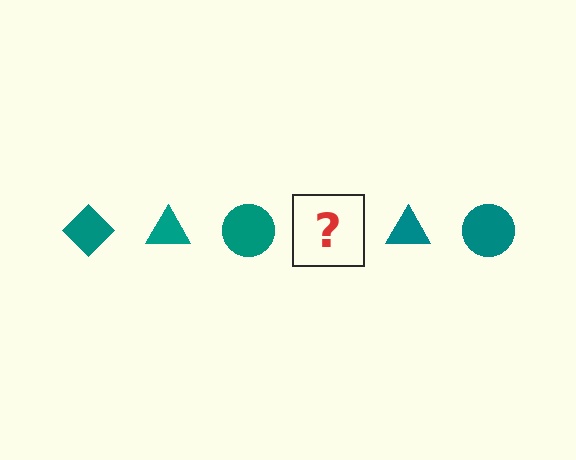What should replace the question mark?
The question mark should be replaced with a teal diamond.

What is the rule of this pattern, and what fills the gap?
The rule is that the pattern cycles through diamond, triangle, circle shapes in teal. The gap should be filled with a teal diamond.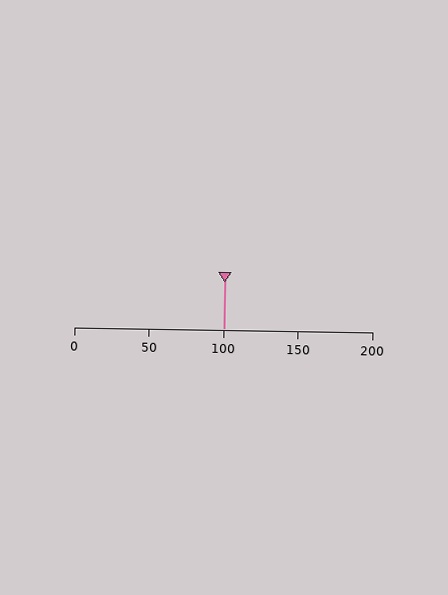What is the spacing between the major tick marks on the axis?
The major ticks are spaced 50 apart.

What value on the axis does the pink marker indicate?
The marker indicates approximately 100.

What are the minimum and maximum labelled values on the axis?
The axis runs from 0 to 200.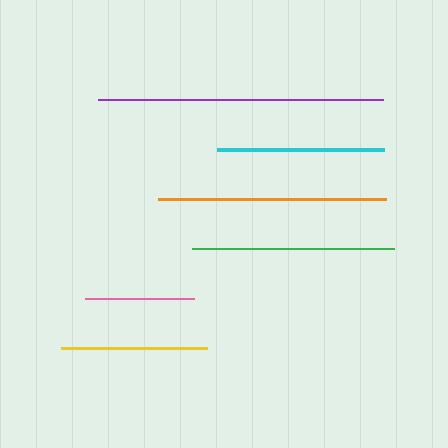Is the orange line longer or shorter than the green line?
The orange line is longer than the green line.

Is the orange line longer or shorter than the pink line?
The orange line is longer than the pink line.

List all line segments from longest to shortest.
From longest to shortest: purple, orange, green, cyan, yellow, pink.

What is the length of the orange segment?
The orange segment is approximately 228 pixels long.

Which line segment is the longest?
The purple line is the longest at approximately 286 pixels.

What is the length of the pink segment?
The pink segment is approximately 109 pixels long.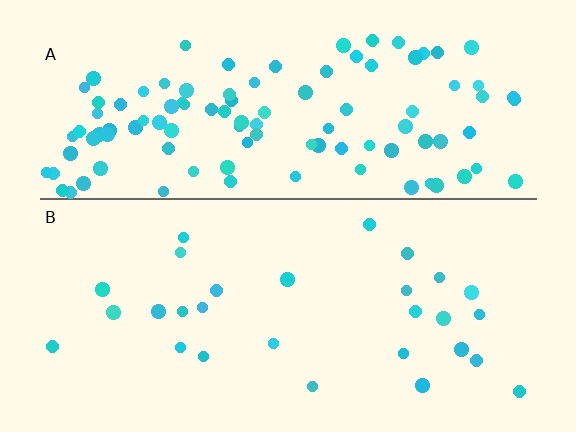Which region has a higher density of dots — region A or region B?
A (the top).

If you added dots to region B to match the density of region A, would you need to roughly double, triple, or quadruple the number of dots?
Approximately quadruple.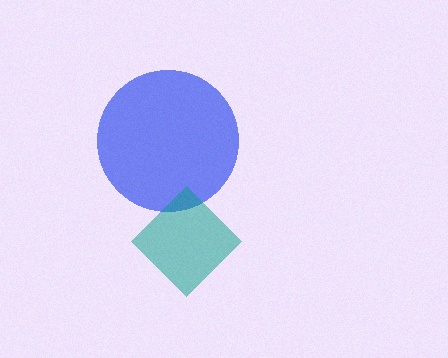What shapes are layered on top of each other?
The layered shapes are: a blue circle, a teal diamond.